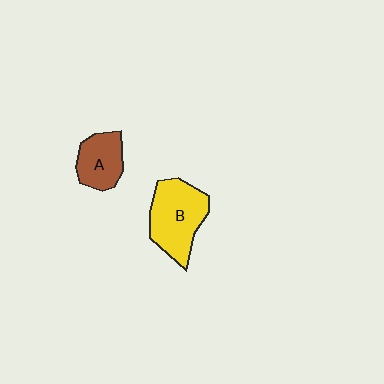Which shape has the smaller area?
Shape A (brown).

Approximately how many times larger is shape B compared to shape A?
Approximately 1.6 times.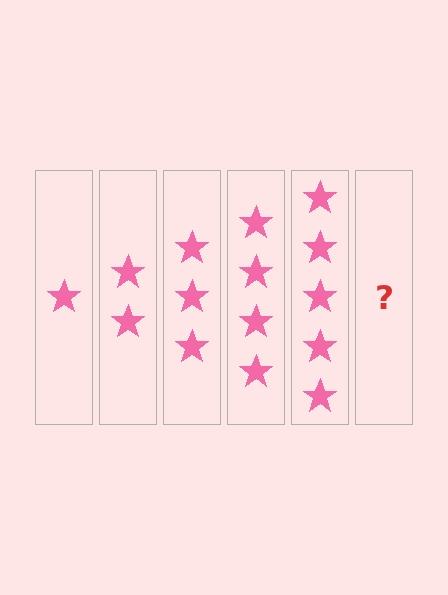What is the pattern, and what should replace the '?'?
The pattern is that each step adds one more star. The '?' should be 6 stars.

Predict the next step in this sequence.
The next step is 6 stars.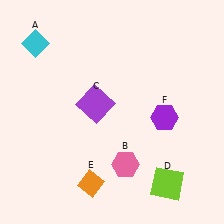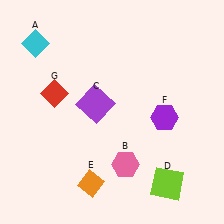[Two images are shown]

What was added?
A red diamond (G) was added in Image 2.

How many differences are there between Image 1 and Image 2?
There is 1 difference between the two images.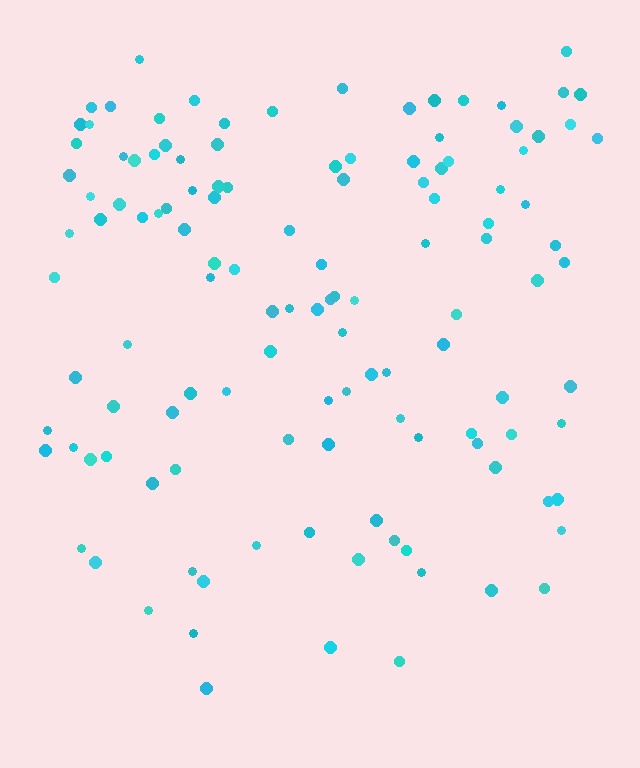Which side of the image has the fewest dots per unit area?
The bottom.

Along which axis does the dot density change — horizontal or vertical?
Vertical.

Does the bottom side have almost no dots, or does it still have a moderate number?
Still a moderate number, just noticeably fewer than the top.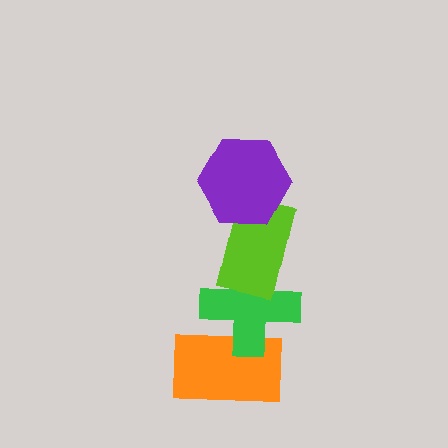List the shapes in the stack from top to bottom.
From top to bottom: the purple hexagon, the lime rectangle, the green cross, the orange rectangle.